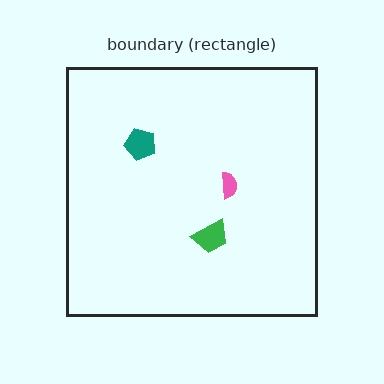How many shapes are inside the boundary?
3 inside, 0 outside.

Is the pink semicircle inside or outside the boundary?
Inside.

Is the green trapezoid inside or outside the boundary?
Inside.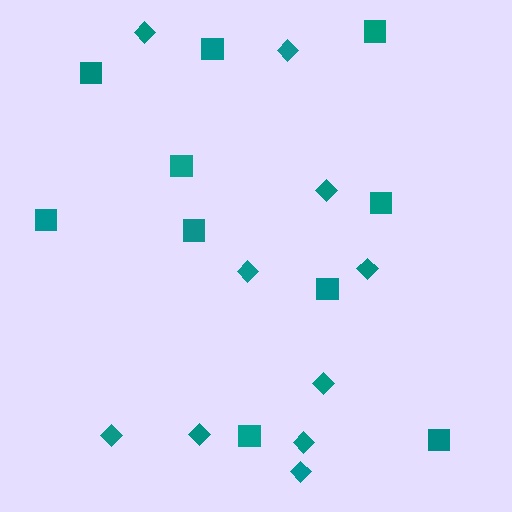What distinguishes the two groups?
There are 2 groups: one group of diamonds (10) and one group of squares (10).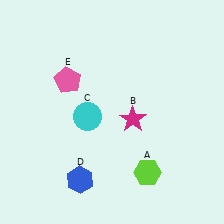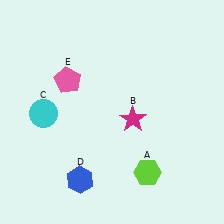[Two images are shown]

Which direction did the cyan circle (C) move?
The cyan circle (C) moved left.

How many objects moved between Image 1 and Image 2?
1 object moved between the two images.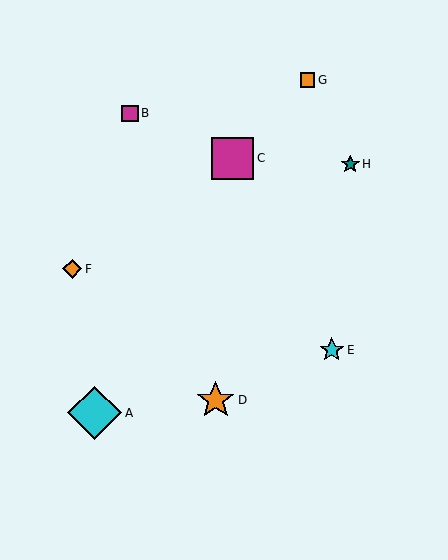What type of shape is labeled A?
Shape A is a cyan diamond.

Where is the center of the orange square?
The center of the orange square is at (307, 80).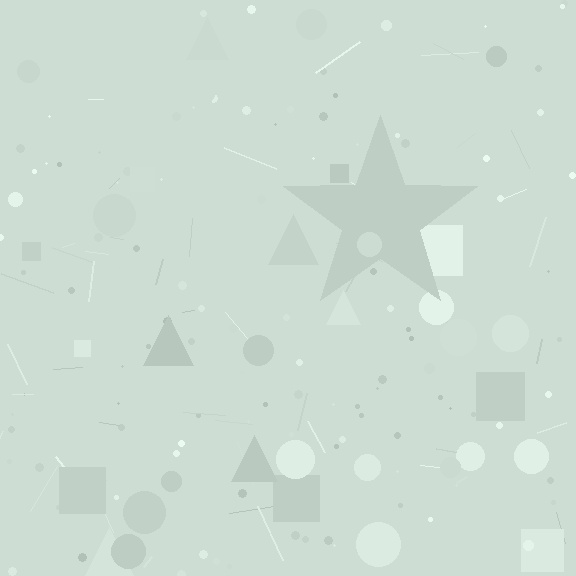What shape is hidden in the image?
A star is hidden in the image.